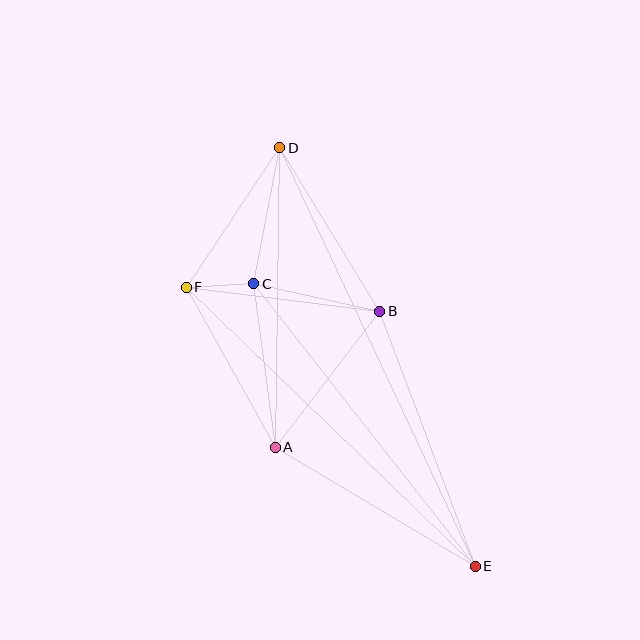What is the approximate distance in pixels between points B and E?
The distance between B and E is approximately 272 pixels.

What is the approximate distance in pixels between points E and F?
The distance between E and F is approximately 402 pixels.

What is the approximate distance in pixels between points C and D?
The distance between C and D is approximately 139 pixels.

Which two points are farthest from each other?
Points D and E are farthest from each other.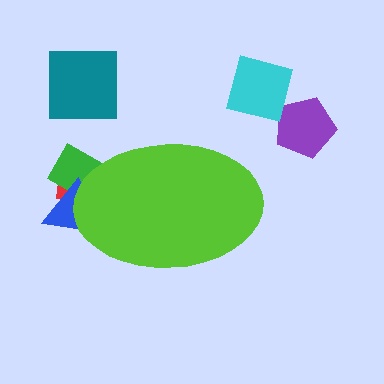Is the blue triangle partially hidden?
Yes, the blue triangle is partially hidden behind the lime ellipse.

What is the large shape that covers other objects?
A lime ellipse.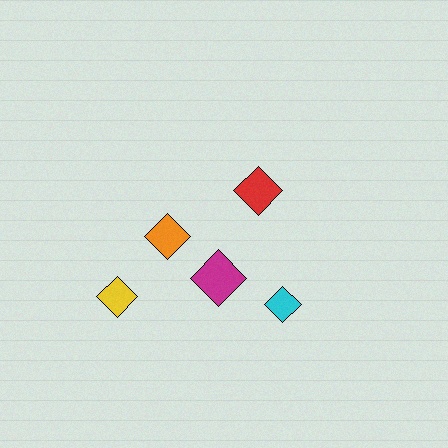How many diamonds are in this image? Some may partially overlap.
There are 5 diamonds.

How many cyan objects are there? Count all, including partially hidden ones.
There is 1 cyan object.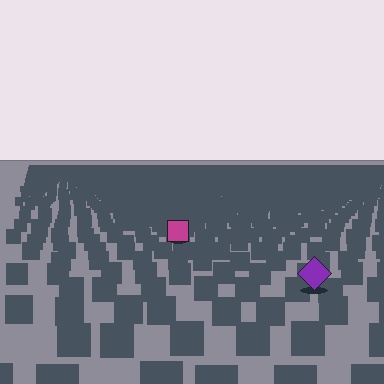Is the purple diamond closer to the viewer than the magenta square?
Yes. The purple diamond is closer — you can tell from the texture gradient: the ground texture is coarser near it.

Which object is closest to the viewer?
The purple diamond is closest. The texture marks near it are larger and more spread out.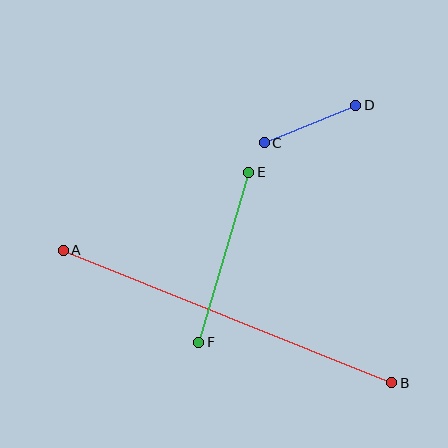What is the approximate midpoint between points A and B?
The midpoint is at approximately (228, 316) pixels.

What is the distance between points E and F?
The distance is approximately 177 pixels.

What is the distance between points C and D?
The distance is approximately 99 pixels.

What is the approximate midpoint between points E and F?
The midpoint is at approximately (224, 257) pixels.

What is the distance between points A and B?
The distance is approximately 355 pixels.